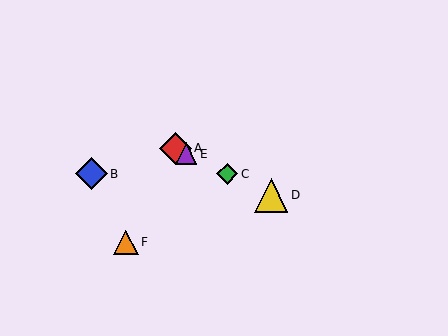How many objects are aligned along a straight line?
4 objects (A, C, D, E) are aligned along a straight line.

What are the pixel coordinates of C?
Object C is at (227, 174).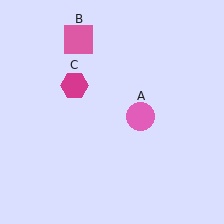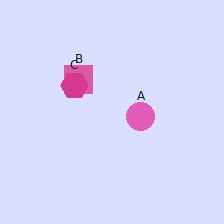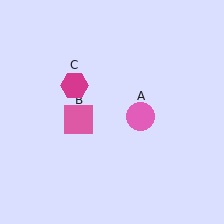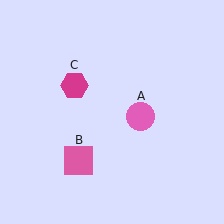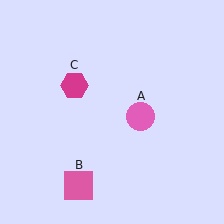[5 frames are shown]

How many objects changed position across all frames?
1 object changed position: pink square (object B).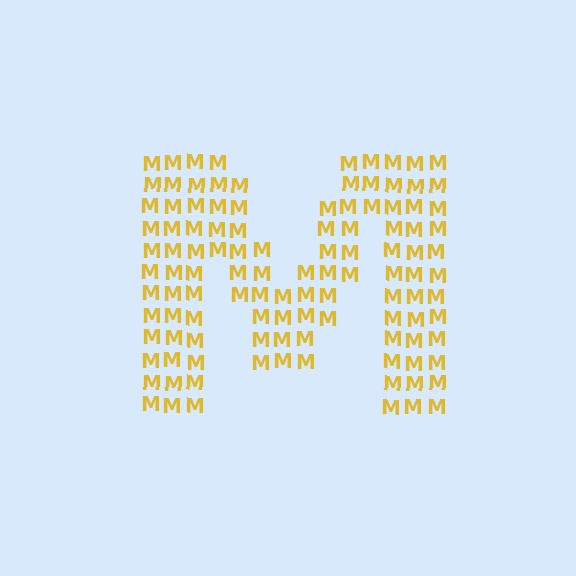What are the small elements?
The small elements are letter M's.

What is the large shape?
The large shape is the letter M.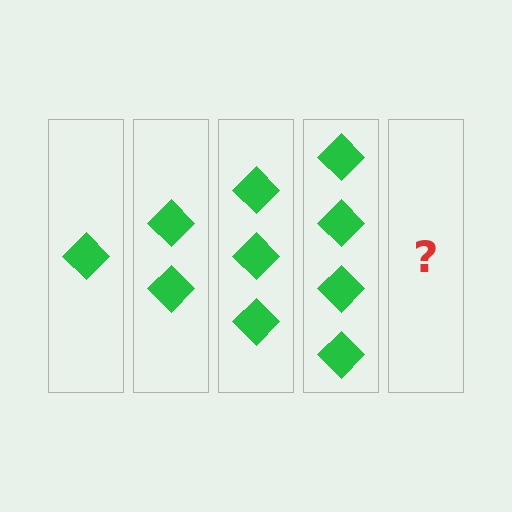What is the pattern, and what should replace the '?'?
The pattern is that each step adds one more diamond. The '?' should be 5 diamonds.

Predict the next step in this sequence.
The next step is 5 diamonds.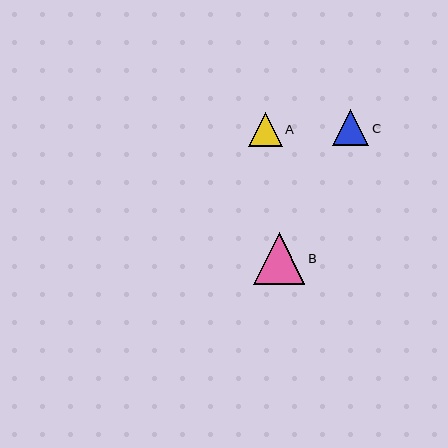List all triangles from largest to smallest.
From largest to smallest: B, C, A.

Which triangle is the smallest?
Triangle A is the smallest with a size of approximately 33 pixels.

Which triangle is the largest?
Triangle B is the largest with a size of approximately 51 pixels.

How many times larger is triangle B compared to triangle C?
Triangle B is approximately 1.4 times the size of triangle C.